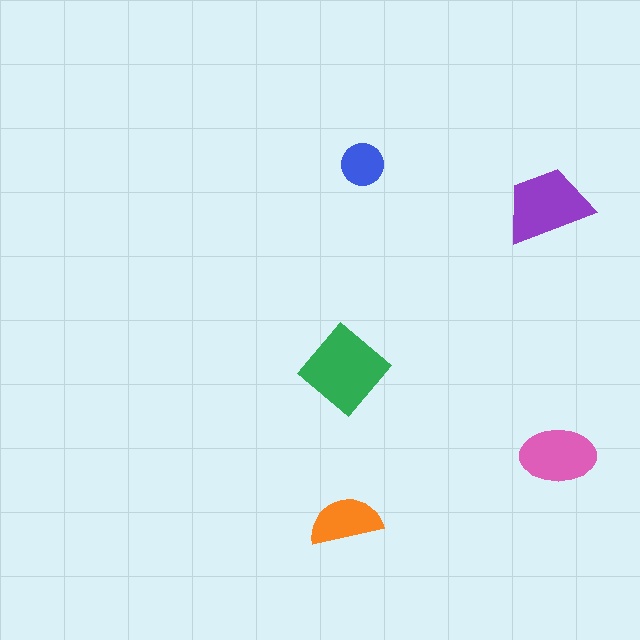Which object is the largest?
The green diamond.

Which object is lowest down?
The orange semicircle is bottommost.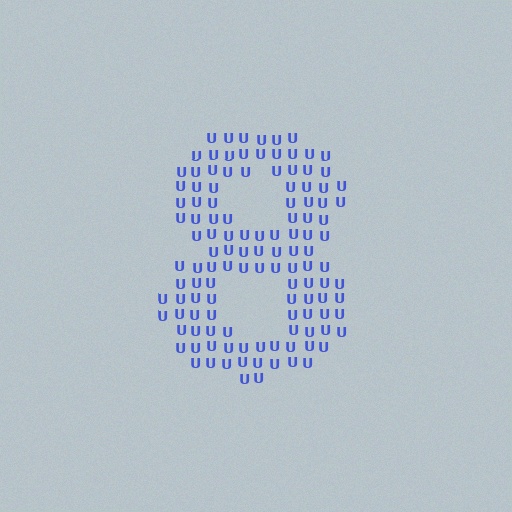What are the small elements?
The small elements are letter U's.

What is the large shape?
The large shape is the digit 8.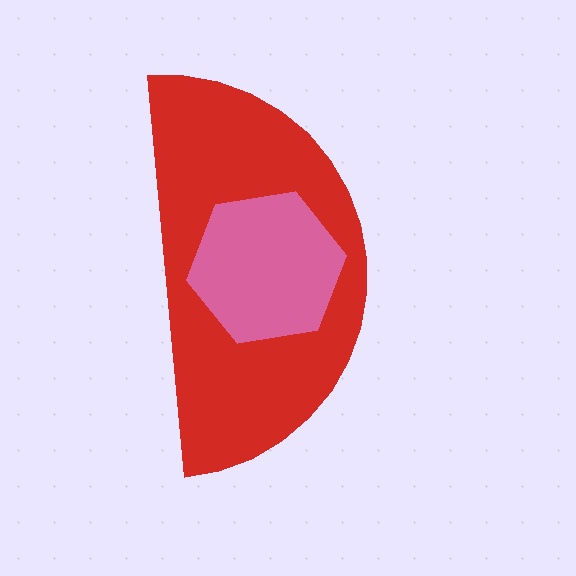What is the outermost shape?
The red semicircle.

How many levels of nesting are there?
2.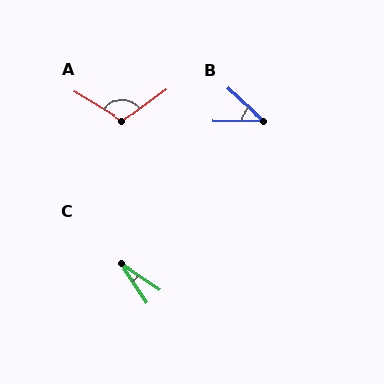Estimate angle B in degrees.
Approximately 42 degrees.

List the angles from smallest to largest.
C (22°), B (42°), A (113°).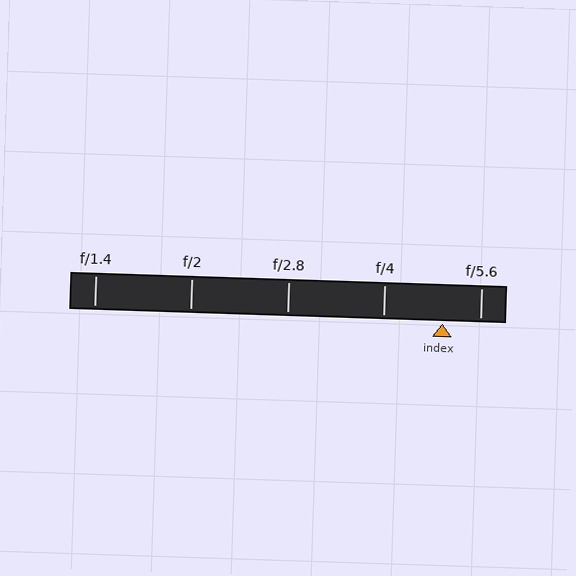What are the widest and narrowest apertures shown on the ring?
The widest aperture shown is f/1.4 and the narrowest is f/5.6.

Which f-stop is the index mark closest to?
The index mark is closest to f/5.6.